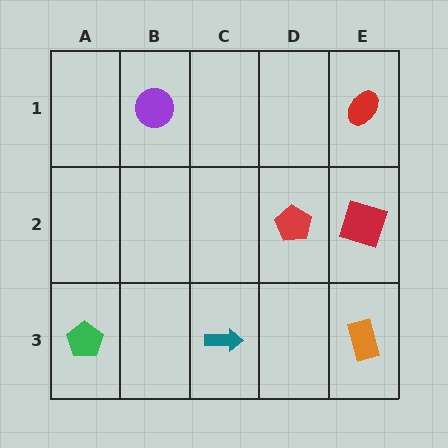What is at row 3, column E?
An orange rectangle.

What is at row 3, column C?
A teal arrow.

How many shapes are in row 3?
3 shapes.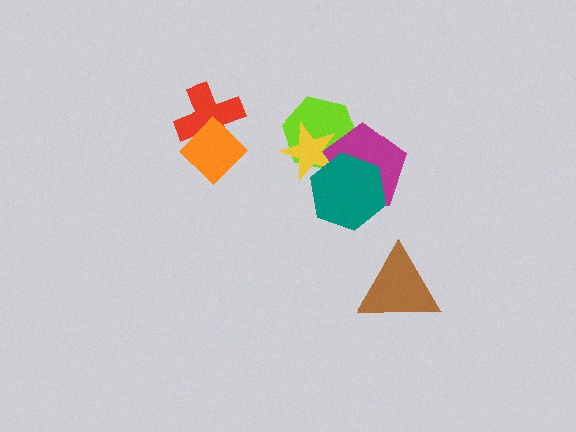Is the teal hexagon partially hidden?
No, no other shape covers it.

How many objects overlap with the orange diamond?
1 object overlaps with the orange diamond.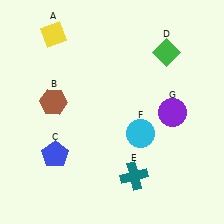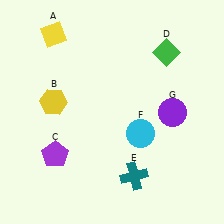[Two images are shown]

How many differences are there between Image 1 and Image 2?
There are 2 differences between the two images.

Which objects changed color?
B changed from brown to yellow. C changed from blue to purple.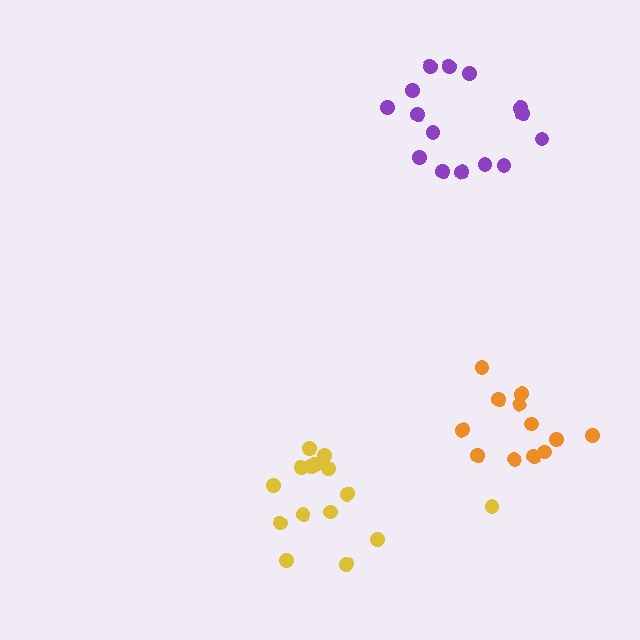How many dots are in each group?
Group 1: 12 dots, Group 2: 15 dots, Group 3: 15 dots (42 total).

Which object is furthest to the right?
The orange cluster is rightmost.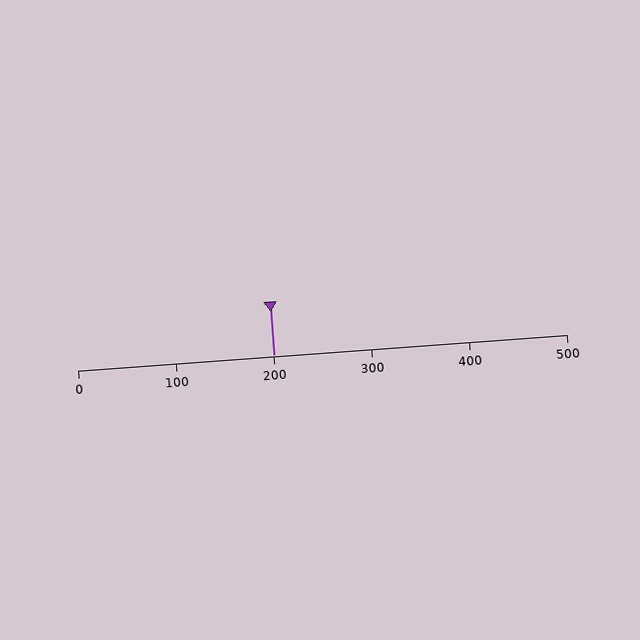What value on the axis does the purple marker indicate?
The marker indicates approximately 200.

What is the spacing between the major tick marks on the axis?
The major ticks are spaced 100 apart.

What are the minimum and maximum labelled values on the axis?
The axis runs from 0 to 500.